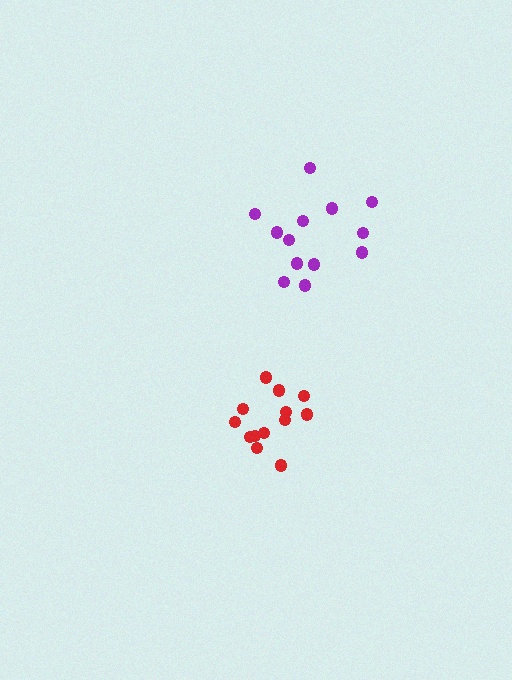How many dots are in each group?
Group 1: 13 dots, Group 2: 13 dots (26 total).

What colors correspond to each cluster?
The clusters are colored: red, purple.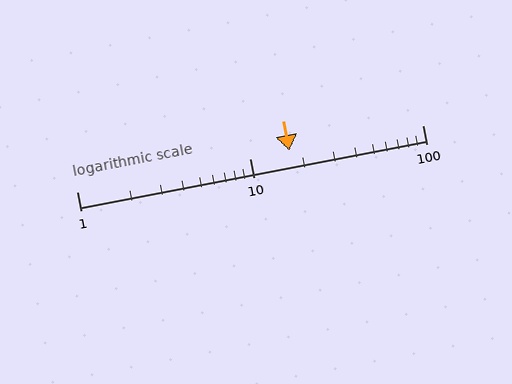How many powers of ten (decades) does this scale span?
The scale spans 2 decades, from 1 to 100.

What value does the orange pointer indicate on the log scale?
The pointer indicates approximately 17.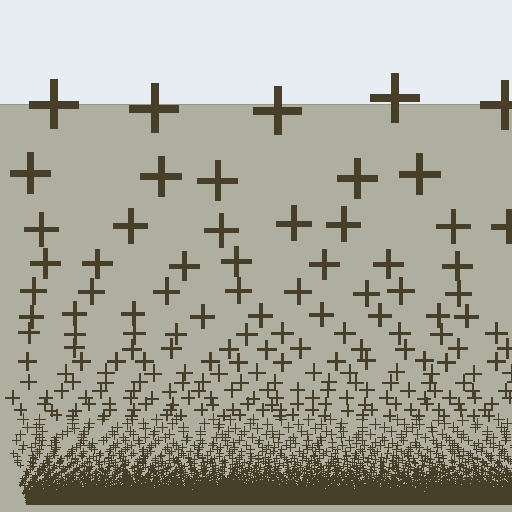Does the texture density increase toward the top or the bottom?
Density increases toward the bottom.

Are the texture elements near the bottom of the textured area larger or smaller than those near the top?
Smaller. The gradient is inverted — elements near the bottom are smaller and denser.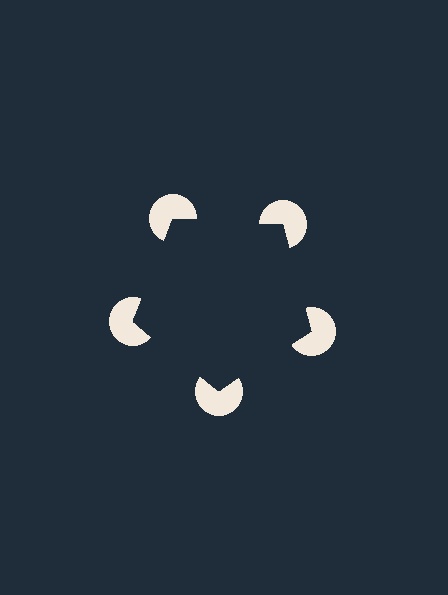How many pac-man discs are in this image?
There are 5 — one at each vertex of the illusory pentagon.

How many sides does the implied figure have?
5 sides.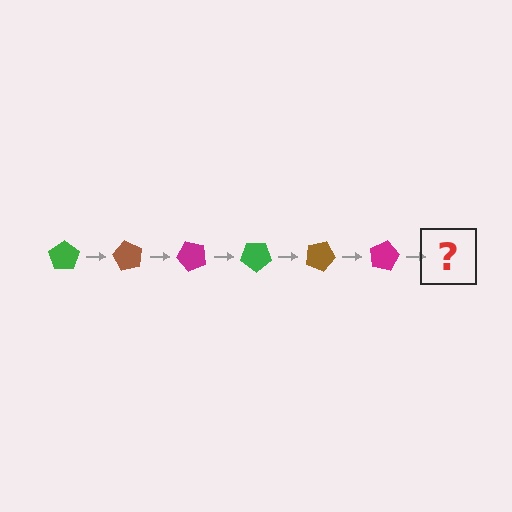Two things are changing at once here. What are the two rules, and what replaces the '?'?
The two rules are that it rotates 60 degrees each step and the color cycles through green, brown, and magenta. The '?' should be a green pentagon, rotated 360 degrees from the start.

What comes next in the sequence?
The next element should be a green pentagon, rotated 360 degrees from the start.